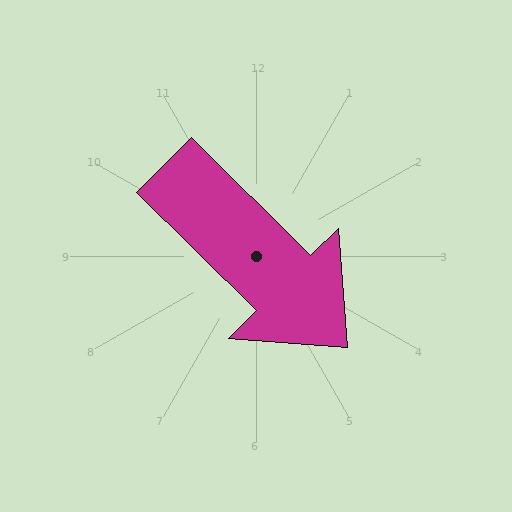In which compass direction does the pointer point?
Southeast.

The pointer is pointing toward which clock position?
Roughly 4 o'clock.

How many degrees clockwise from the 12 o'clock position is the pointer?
Approximately 135 degrees.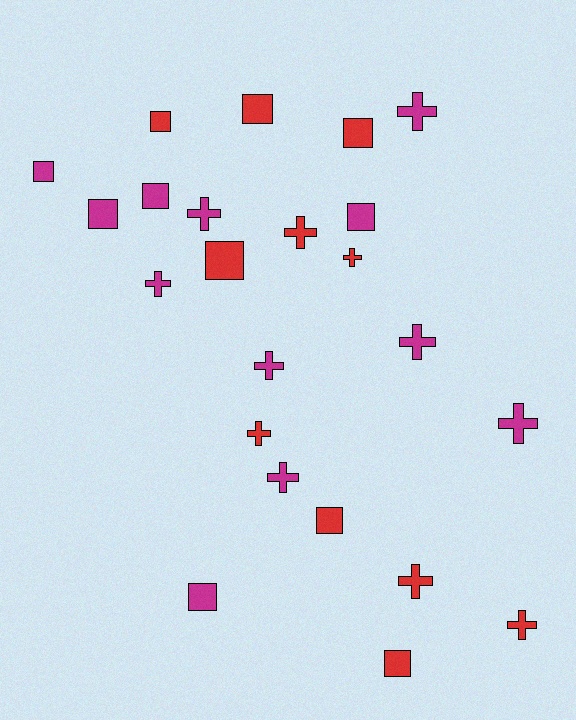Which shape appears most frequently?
Cross, with 12 objects.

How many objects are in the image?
There are 23 objects.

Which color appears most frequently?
Magenta, with 12 objects.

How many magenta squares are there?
There are 5 magenta squares.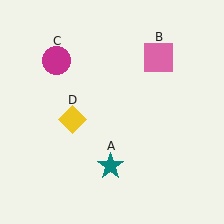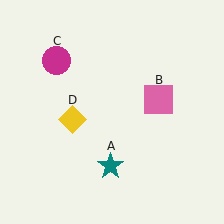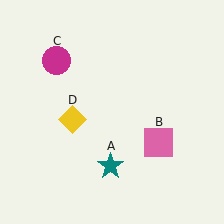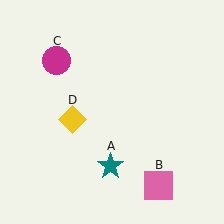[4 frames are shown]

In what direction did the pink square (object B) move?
The pink square (object B) moved down.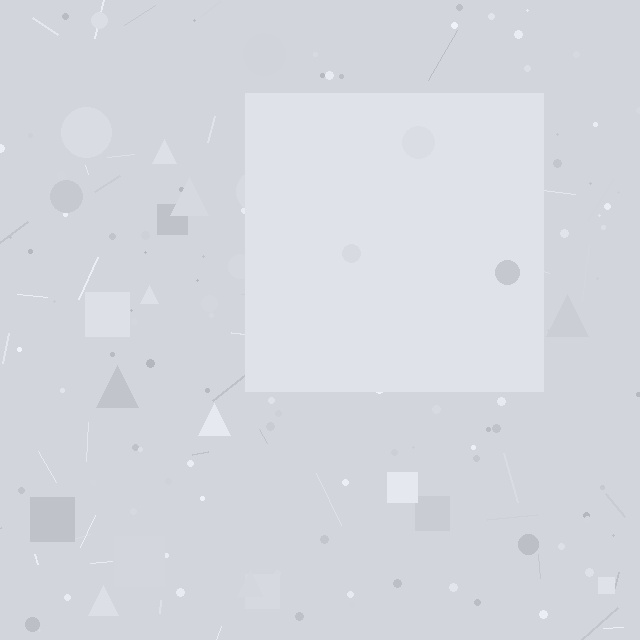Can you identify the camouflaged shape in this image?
The camouflaged shape is a square.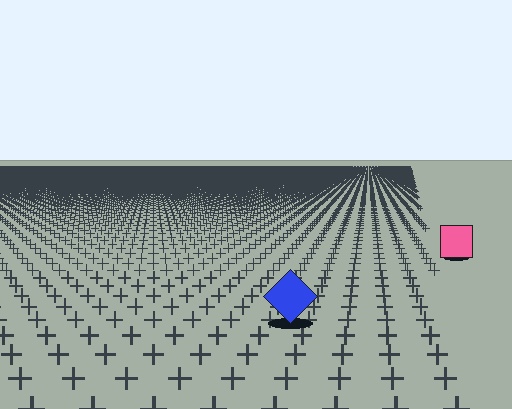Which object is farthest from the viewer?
The pink square is farthest from the viewer. It appears smaller and the ground texture around it is denser.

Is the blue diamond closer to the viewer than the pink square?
Yes. The blue diamond is closer — you can tell from the texture gradient: the ground texture is coarser near it.